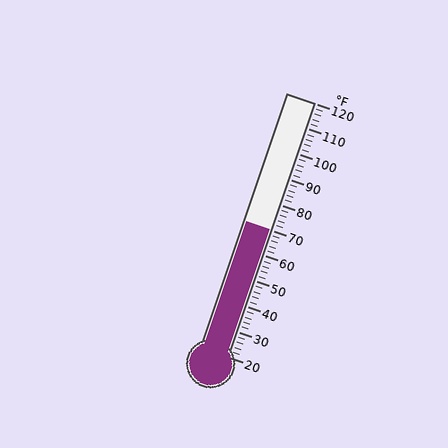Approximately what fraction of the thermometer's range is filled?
The thermometer is filled to approximately 50% of its range.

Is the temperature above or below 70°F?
The temperature is at 70°F.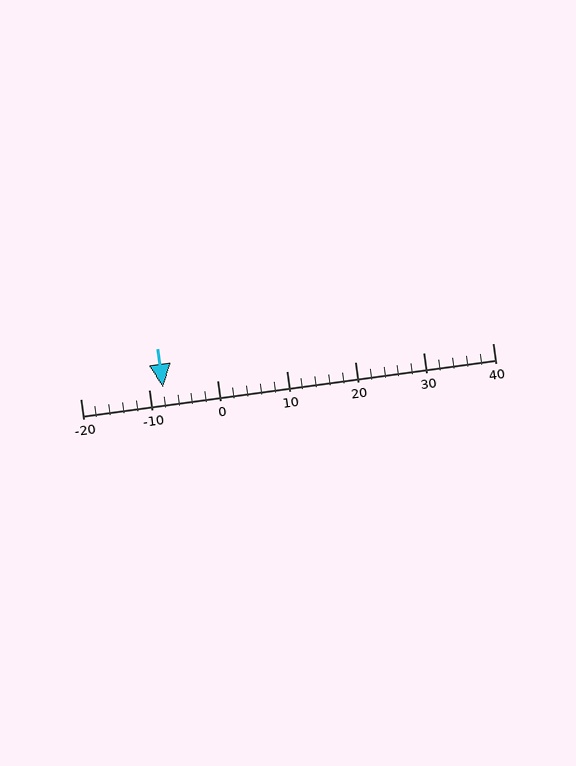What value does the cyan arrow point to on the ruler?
The cyan arrow points to approximately -8.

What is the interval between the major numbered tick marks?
The major tick marks are spaced 10 units apart.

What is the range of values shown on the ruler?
The ruler shows values from -20 to 40.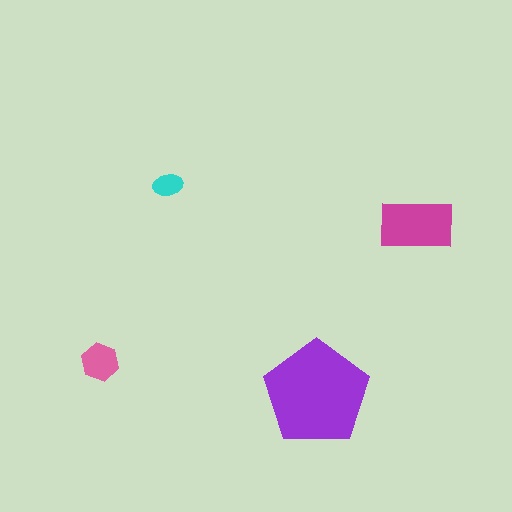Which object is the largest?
The purple pentagon.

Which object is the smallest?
The cyan ellipse.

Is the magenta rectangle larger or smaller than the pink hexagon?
Larger.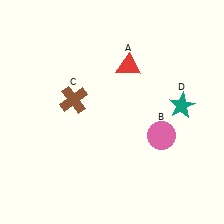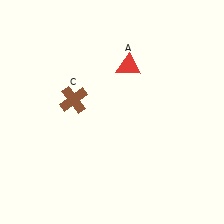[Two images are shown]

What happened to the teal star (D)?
The teal star (D) was removed in Image 2. It was in the top-right area of Image 1.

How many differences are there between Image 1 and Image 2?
There are 2 differences between the two images.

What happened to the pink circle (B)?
The pink circle (B) was removed in Image 2. It was in the bottom-right area of Image 1.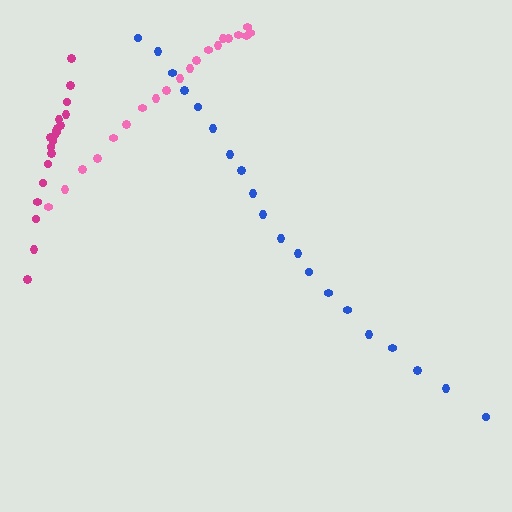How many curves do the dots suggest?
There are 3 distinct paths.